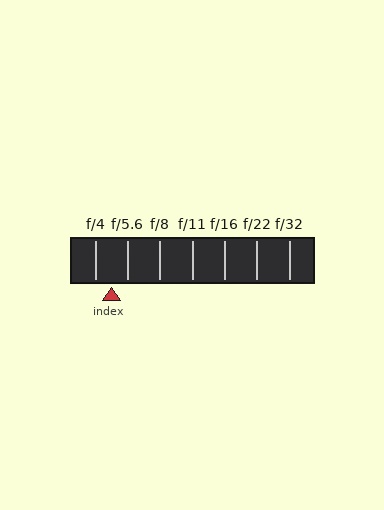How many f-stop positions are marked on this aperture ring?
There are 7 f-stop positions marked.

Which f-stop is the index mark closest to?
The index mark is closest to f/5.6.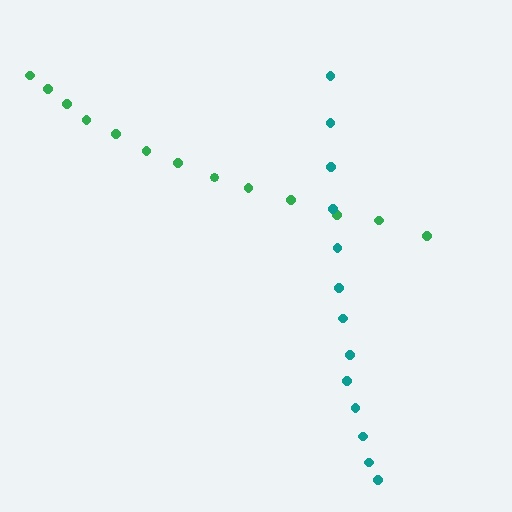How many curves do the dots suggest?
There are 2 distinct paths.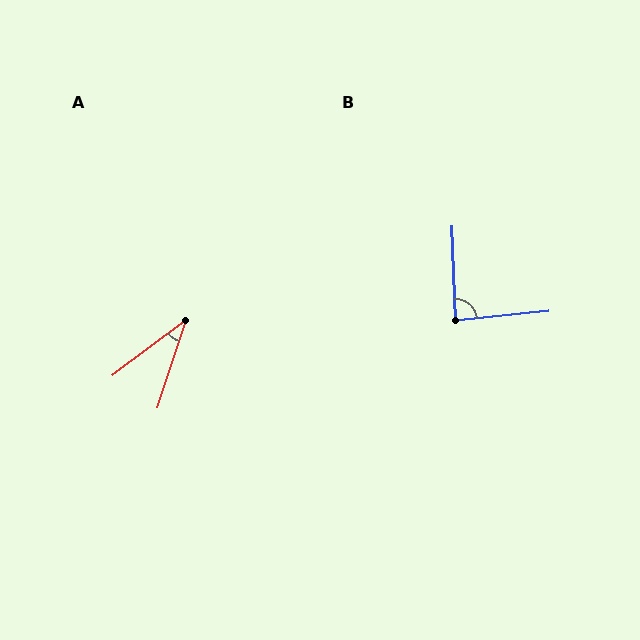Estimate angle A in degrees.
Approximately 35 degrees.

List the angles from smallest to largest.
A (35°), B (86°).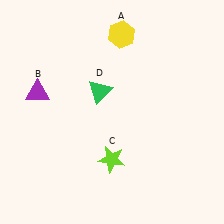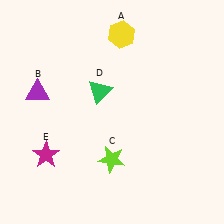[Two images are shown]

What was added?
A magenta star (E) was added in Image 2.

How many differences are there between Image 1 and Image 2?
There is 1 difference between the two images.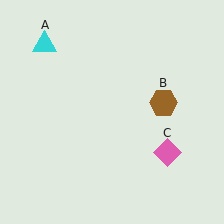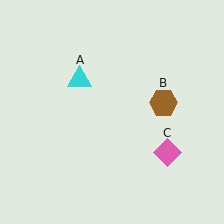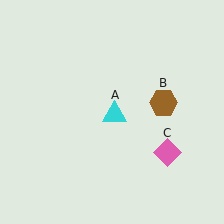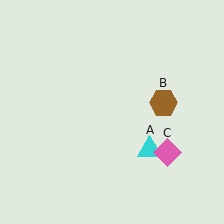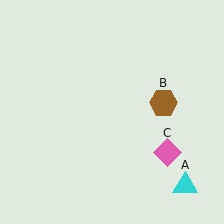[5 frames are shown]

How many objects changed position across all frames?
1 object changed position: cyan triangle (object A).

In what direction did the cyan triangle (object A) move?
The cyan triangle (object A) moved down and to the right.